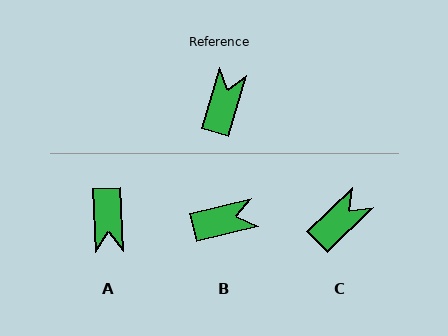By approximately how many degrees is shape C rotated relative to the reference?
Approximately 29 degrees clockwise.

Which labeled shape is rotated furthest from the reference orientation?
A, about 161 degrees away.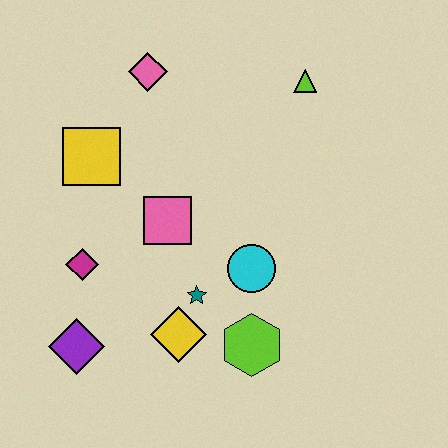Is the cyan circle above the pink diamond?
No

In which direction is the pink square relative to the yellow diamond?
The pink square is above the yellow diamond.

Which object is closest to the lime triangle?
The pink diamond is closest to the lime triangle.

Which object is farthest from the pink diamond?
The lime hexagon is farthest from the pink diamond.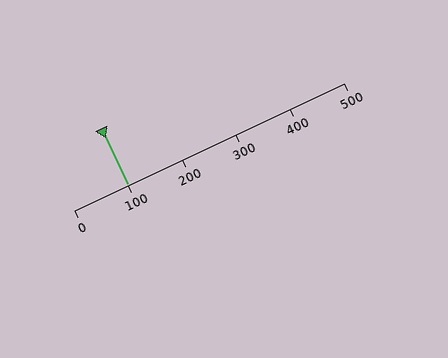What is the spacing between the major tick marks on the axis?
The major ticks are spaced 100 apart.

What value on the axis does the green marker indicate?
The marker indicates approximately 100.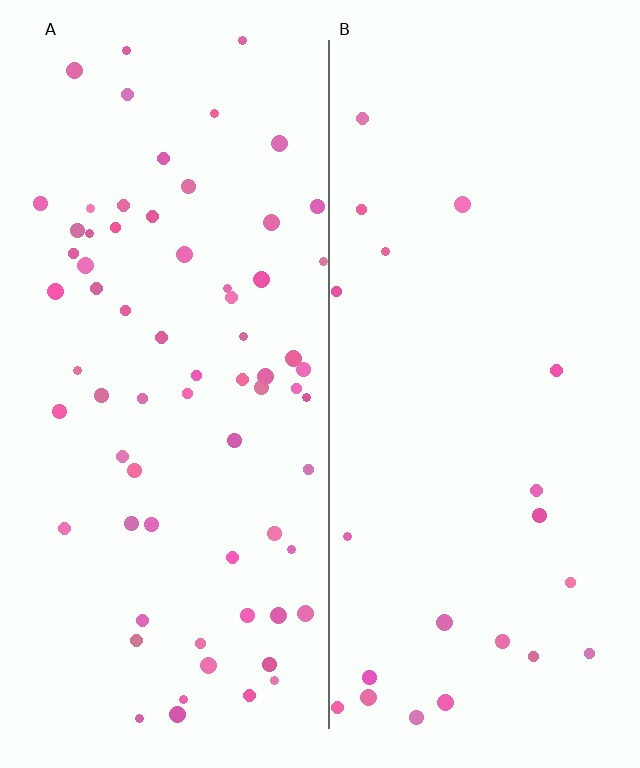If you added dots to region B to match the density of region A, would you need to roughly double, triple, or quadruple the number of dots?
Approximately triple.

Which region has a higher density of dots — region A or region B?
A (the left).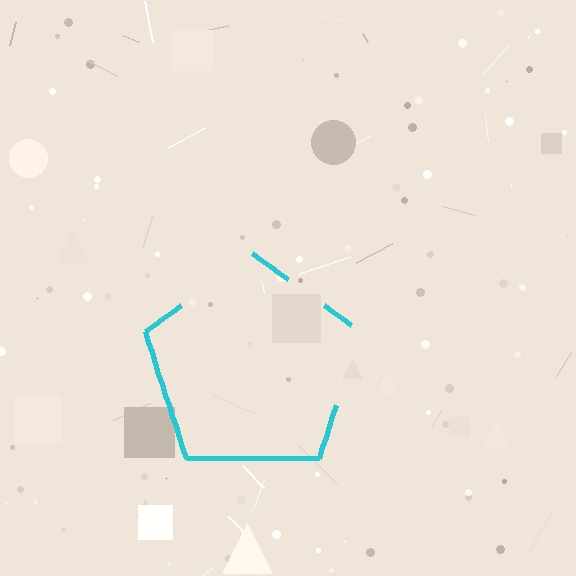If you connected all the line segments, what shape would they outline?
They would outline a pentagon.